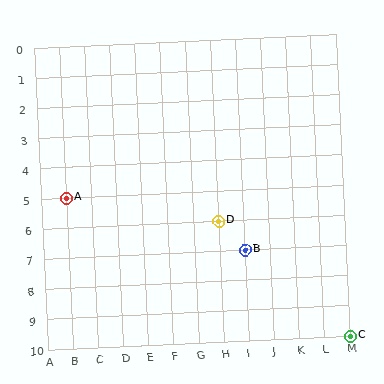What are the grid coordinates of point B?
Point B is at grid coordinates (I, 7).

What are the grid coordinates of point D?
Point D is at grid coordinates (H, 6).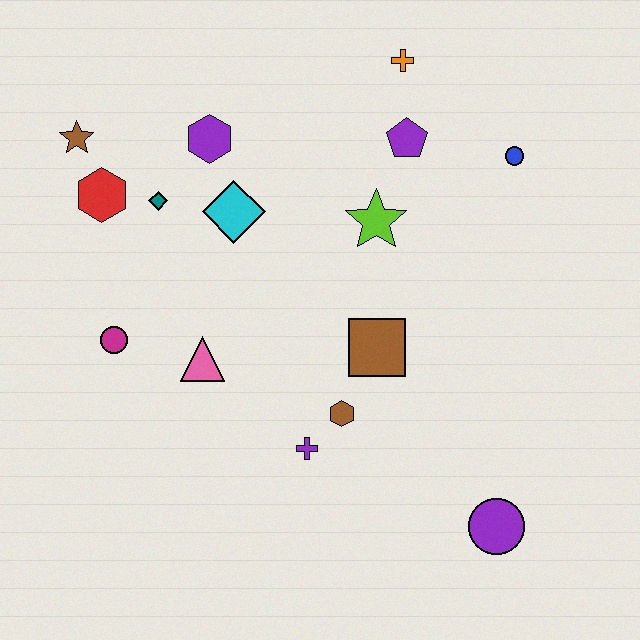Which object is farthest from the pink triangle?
The blue circle is farthest from the pink triangle.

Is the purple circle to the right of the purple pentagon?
Yes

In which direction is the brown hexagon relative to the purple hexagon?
The brown hexagon is below the purple hexagon.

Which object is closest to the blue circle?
The purple pentagon is closest to the blue circle.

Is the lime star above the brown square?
Yes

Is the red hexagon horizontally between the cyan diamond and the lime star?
No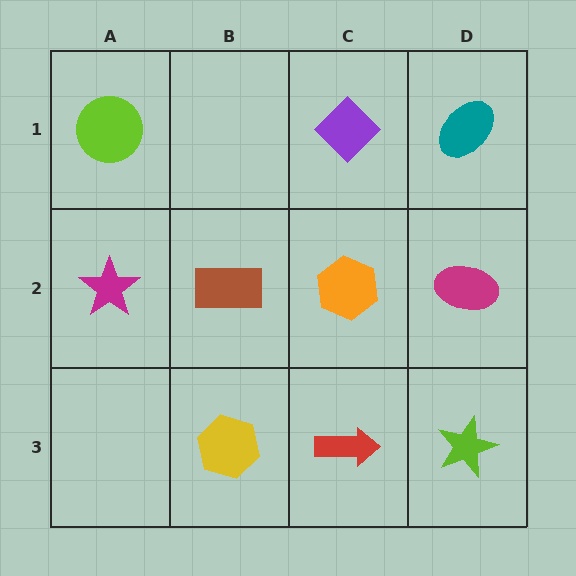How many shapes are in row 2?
4 shapes.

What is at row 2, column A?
A magenta star.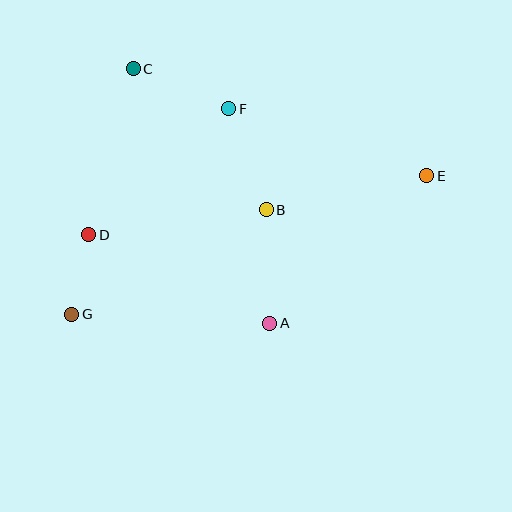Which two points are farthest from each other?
Points E and G are farthest from each other.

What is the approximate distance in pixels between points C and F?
The distance between C and F is approximately 104 pixels.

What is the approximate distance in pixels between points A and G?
The distance between A and G is approximately 198 pixels.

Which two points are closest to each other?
Points D and G are closest to each other.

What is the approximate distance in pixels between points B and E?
The distance between B and E is approximately 164 pixels.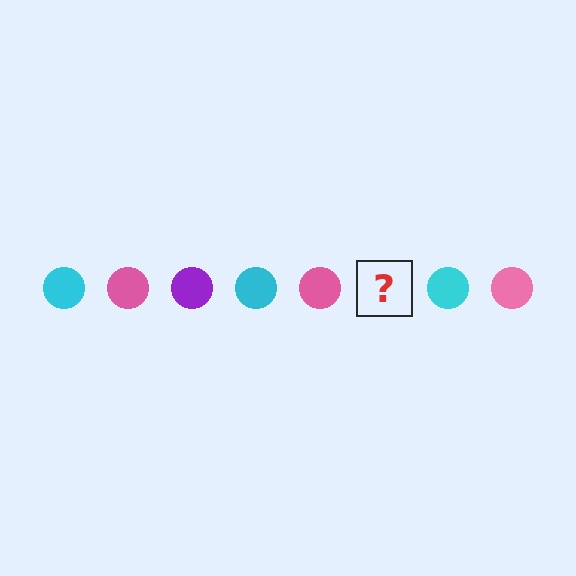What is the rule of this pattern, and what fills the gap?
The rule is that the pattern cycles through cyan, pink, purple circles. The gap should be filled with a purple circle.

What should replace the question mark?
The question mark should be replaced with a purple circle.